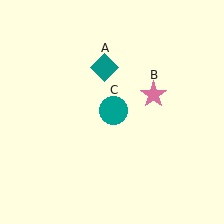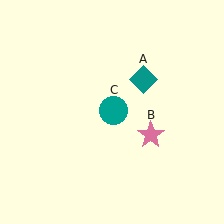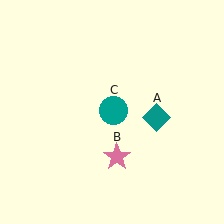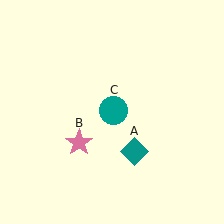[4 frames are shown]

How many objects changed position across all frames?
2 objects changed position: teal diamond (object A), pink star (object B).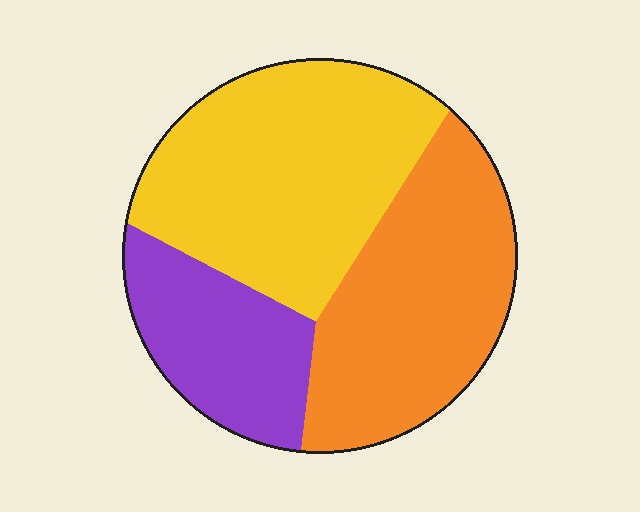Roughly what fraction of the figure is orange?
Orange covers 37% of the figure.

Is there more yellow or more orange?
Yellow.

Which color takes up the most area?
Yellow, at roughly 40%.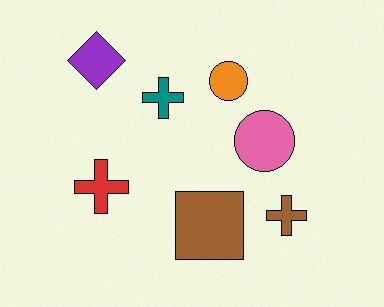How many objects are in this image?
There are 7 objects.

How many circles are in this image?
There are 2 circles.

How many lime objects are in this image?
There are no lime objects.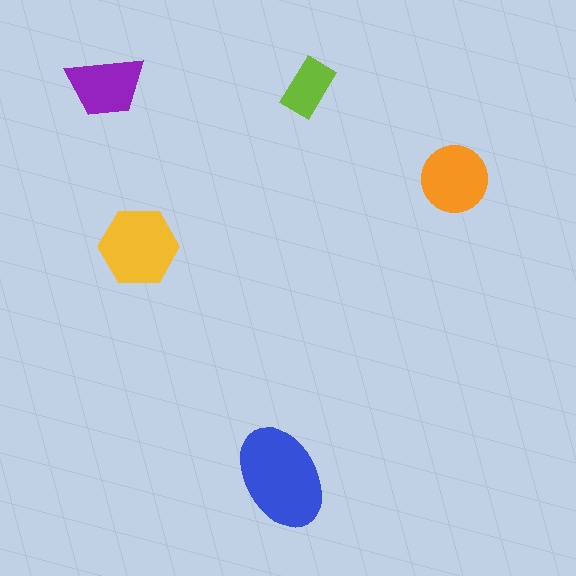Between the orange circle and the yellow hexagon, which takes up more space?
The yellow hexagon.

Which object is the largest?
The blue ellipse.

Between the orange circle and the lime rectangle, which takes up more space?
The orange circle.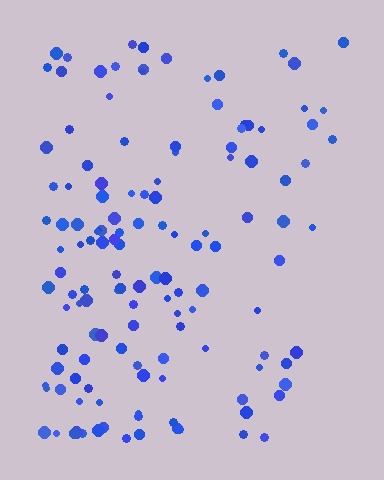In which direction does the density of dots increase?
From right to left, with the left side densest.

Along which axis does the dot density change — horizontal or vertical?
Horizontal.